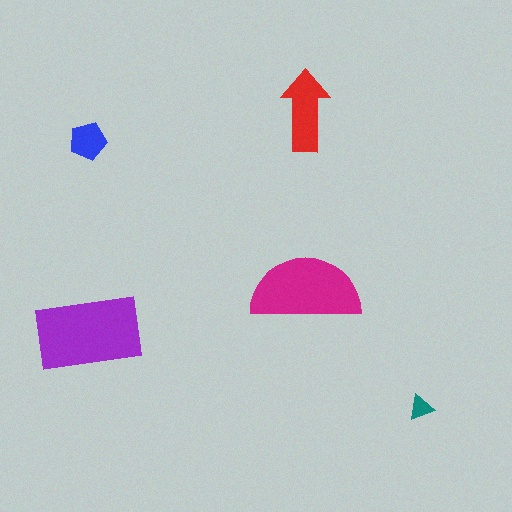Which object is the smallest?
The teal triangle.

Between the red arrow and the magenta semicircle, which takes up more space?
The magenta semicircle.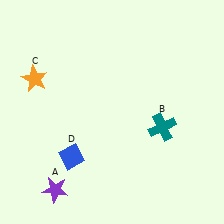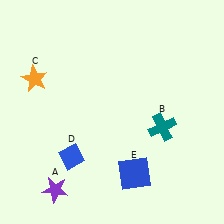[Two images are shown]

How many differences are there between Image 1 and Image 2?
There is 1 difference between the two images.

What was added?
A blue square (E) was added in Image 2.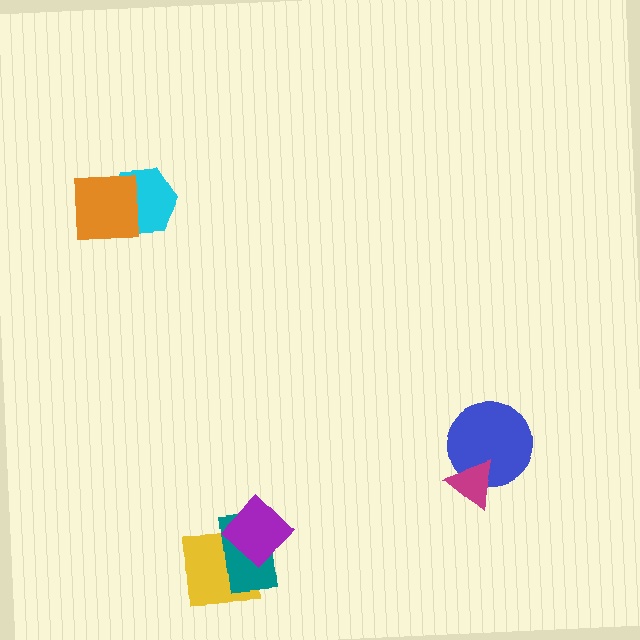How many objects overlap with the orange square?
1 object overlaps with the orange square.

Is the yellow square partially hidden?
Yes, it is partially covered by another shape.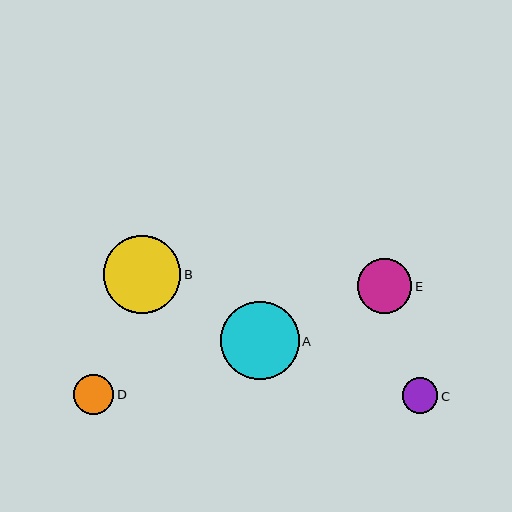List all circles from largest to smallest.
From largest to smallest: A, B, E, D, C.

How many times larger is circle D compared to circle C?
Circle D is approximately 1.1 times the size of circle C.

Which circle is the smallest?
Circle C is the smallest with a size of approximately 36 pixels.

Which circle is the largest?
Circle A is the largest with a size of approximately 79 pixels.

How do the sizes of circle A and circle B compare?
Circle A and circle B are approximately the same size.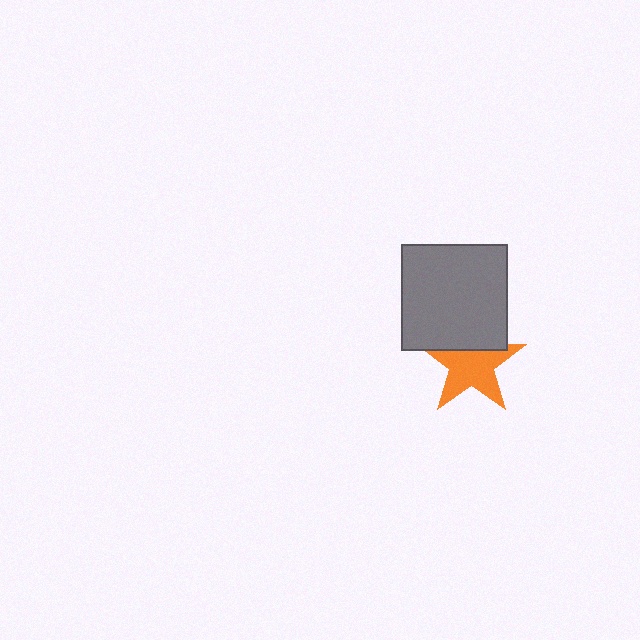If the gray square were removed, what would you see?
You would see the complete orange star.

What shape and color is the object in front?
The object in front is a gray square.